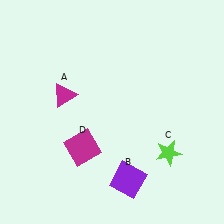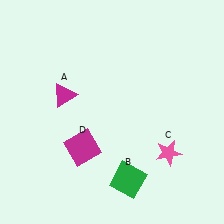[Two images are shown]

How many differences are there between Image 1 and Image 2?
There are 2 differences between the two images.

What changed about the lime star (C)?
In Image 1, C is lime. In Image 2, it changed to pink.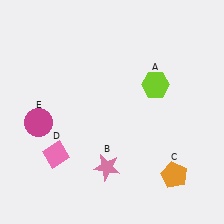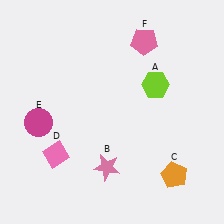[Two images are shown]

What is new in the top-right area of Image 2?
A pink pentagon (F) was added in the top-right area of Image 2.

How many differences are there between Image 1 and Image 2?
There is 1 difference between the two images.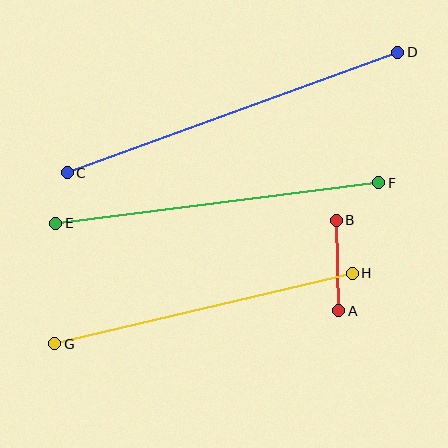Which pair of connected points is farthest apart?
Points C and D are farthest apart.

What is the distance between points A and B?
The distance is approximately 91 pixels.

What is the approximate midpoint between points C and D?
The midpoint is at approximately (233, 113) pixels.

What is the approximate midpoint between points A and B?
The midpoint is at approximately (337, 265) pixels.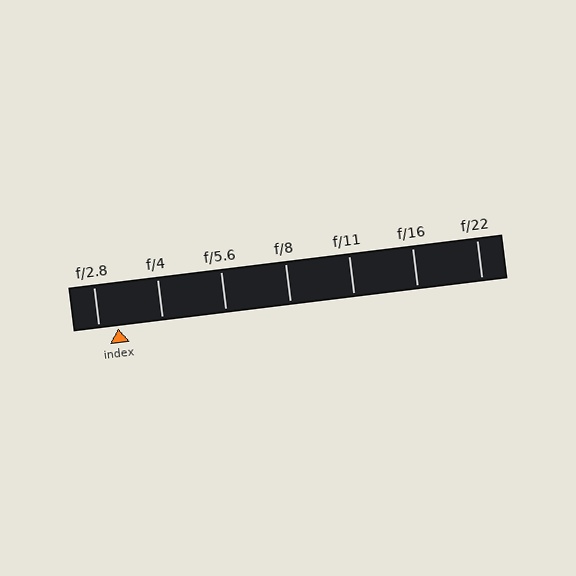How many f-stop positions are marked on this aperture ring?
There are 7 f-stop positions marked.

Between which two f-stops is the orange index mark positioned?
The index mark is between f/2.8 and f/4.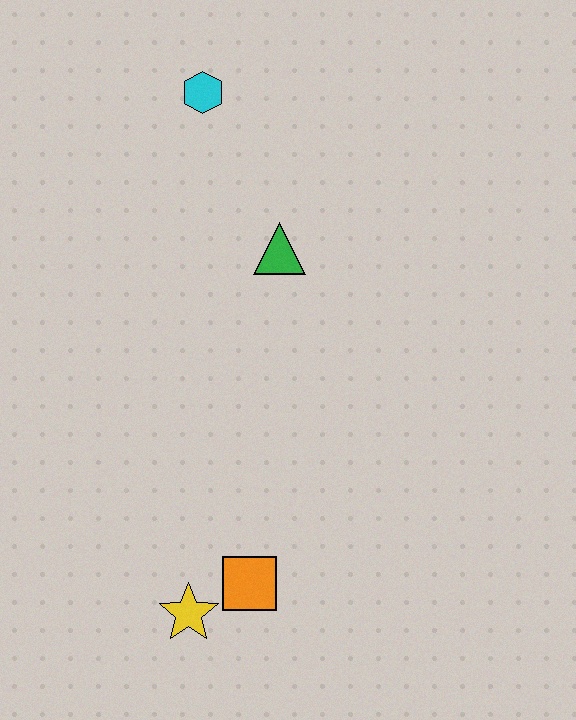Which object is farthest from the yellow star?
The cyan hexagon is farthest from the yellow star.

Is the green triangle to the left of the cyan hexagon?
No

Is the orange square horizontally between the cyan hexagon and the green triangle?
Yes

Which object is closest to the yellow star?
The orange square is closest to the yellow star.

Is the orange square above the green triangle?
No